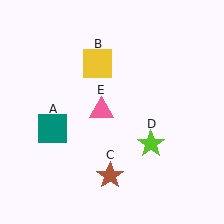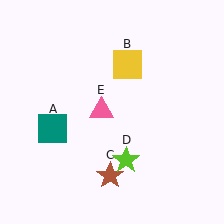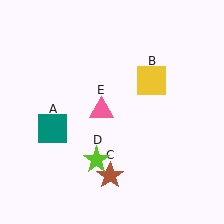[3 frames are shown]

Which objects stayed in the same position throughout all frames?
Teal square (object A) and brown star (object C) and pink triangle (object E) remained stationary.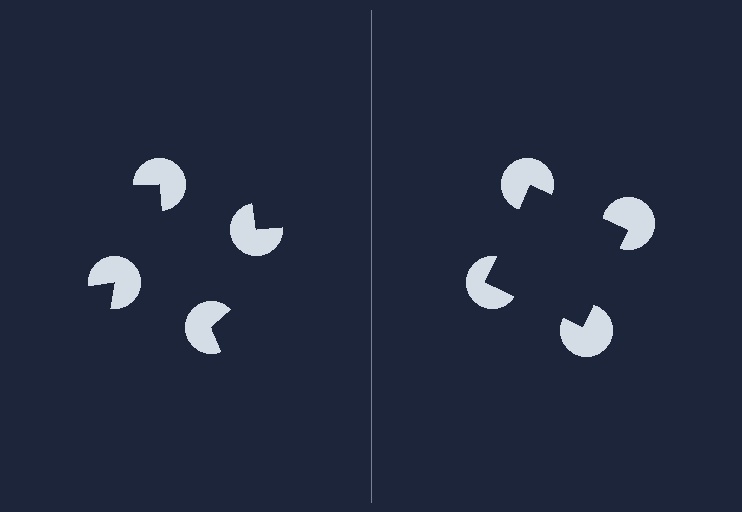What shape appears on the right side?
An illusory square.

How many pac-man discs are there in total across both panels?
8 — 4 on each side.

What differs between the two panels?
The pac-man discs are positioned identically on both sides; only the wedge orientations differ. On the right they align to a square; on the left they are misaligned.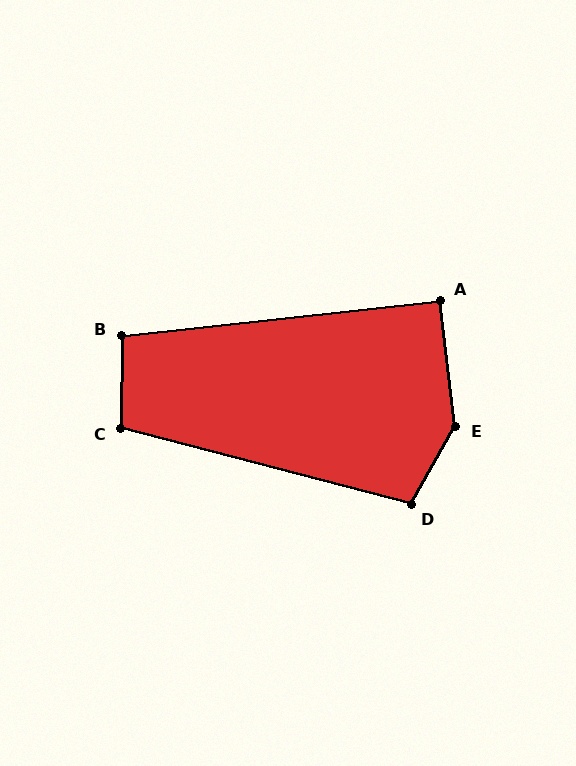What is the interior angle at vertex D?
Approximately 105 degrees (obtuse).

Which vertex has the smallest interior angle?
A, at approximately 91 degrees.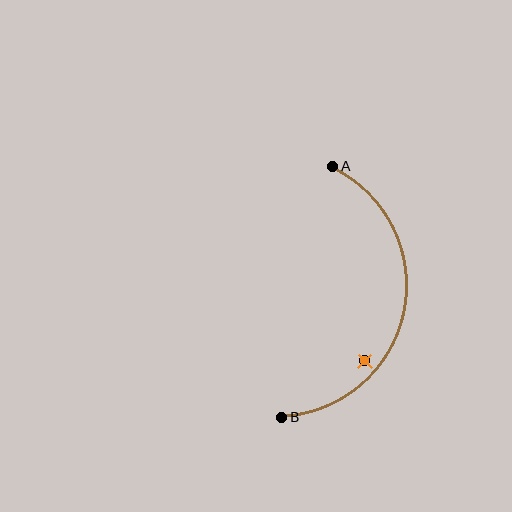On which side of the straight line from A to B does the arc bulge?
The arc bulges to the right of the straight line connecting A and B.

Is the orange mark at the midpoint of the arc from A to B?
No — the orange mark does not lie on the arc at all. It sits slightly inside the curve.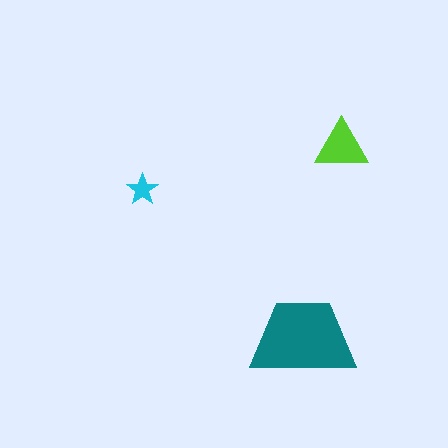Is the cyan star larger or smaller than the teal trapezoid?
Smaller.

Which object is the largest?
The teal trapezoid.